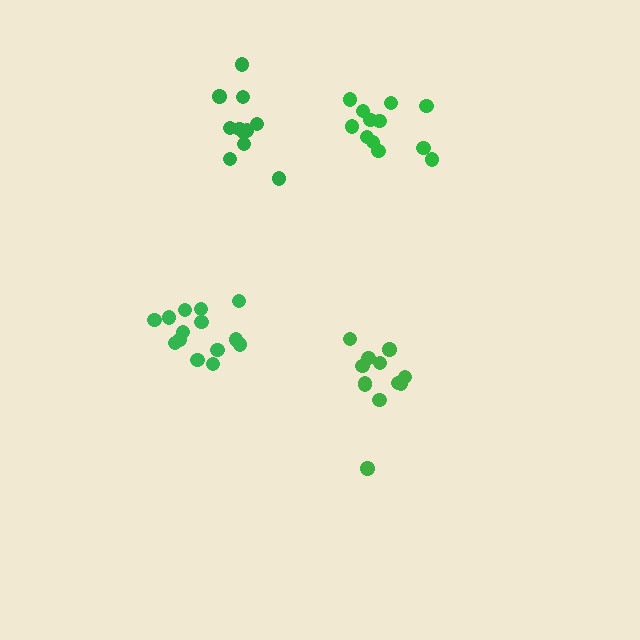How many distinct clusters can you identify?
There are 4 distinct clusters.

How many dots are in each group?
Group 1: 14 dots, Group 2: 12 dots, Group 3: 12 dots, Group 4: 11 dots (49 total).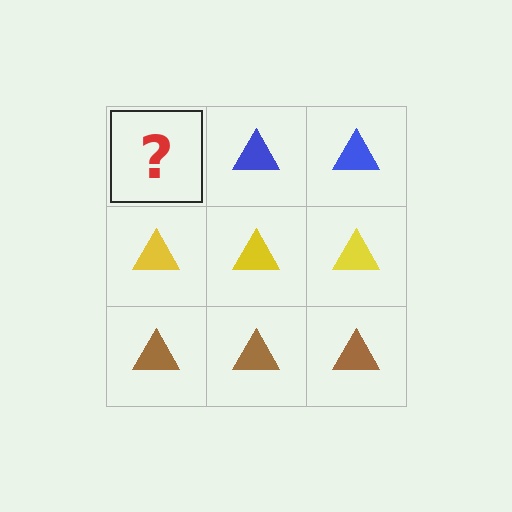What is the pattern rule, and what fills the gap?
The rule is that each row has a consistent color. The gap should be filled with a blue triangle.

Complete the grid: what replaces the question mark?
The question mark should be replaced with a blue triangle.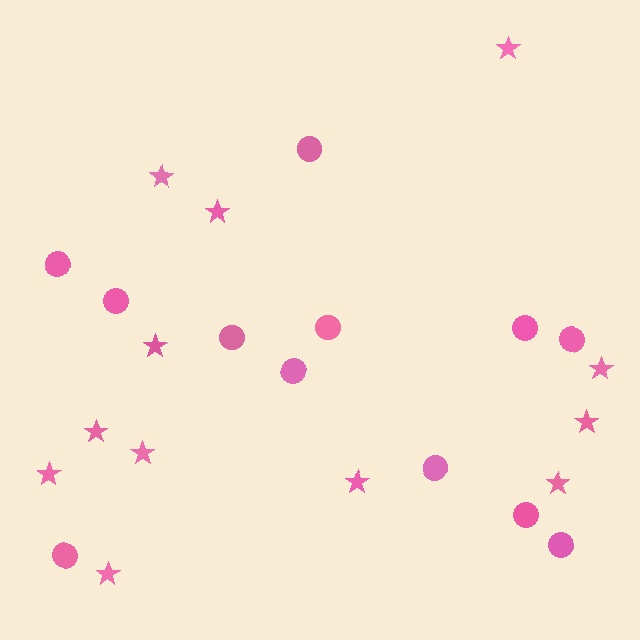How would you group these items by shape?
There are 2 groups: one group of circles (12) and one group of stars (12).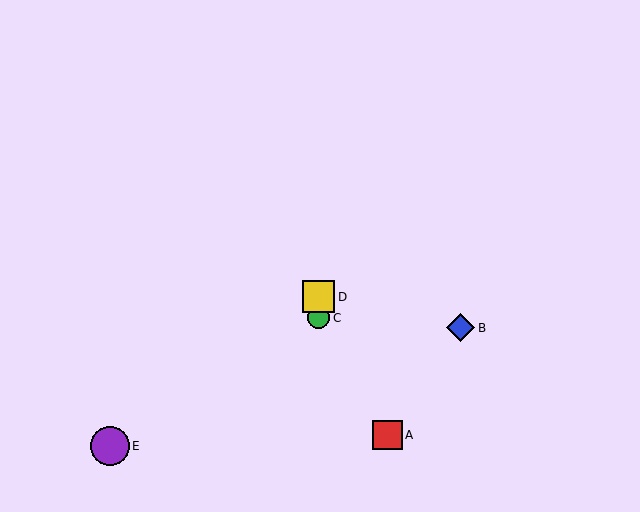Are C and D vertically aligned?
Yes, both are at x≈319.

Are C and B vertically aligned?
No, C is at x≈319 and B is at x≈461.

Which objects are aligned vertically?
Objects C, D are aligned vertically.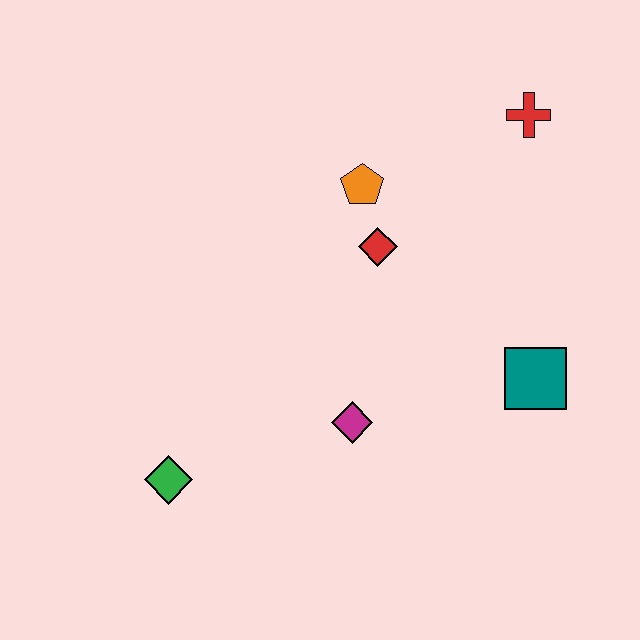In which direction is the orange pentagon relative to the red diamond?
The orange pentagon is above the red diamond.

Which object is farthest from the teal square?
The green diamond is farthest from the teal square.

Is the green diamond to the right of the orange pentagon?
No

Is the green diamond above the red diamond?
No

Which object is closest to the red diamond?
The orange pentagon is closest to the red diamond.